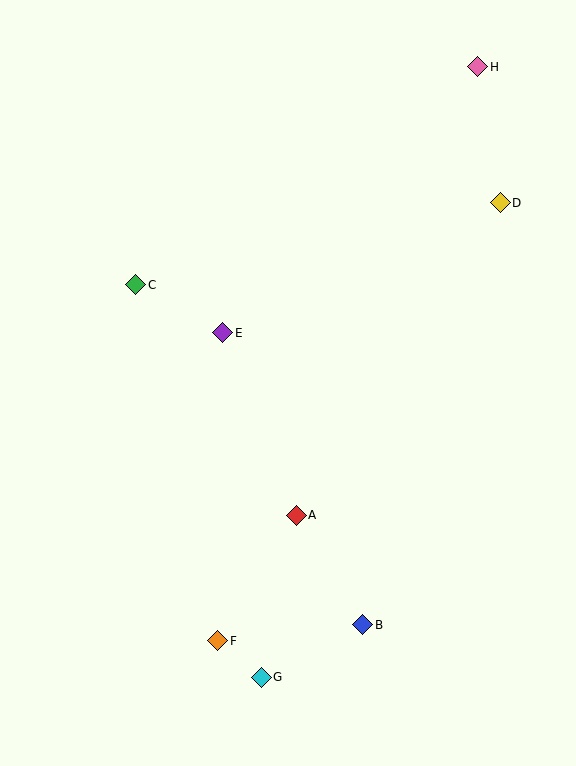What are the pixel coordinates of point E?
Point E is at (223, 333).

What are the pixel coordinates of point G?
Point G is at (261, 677).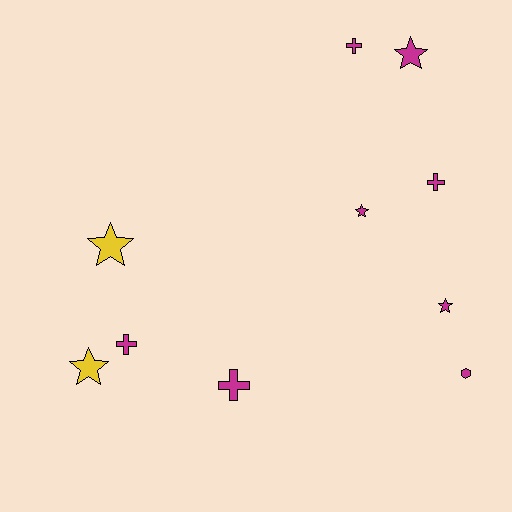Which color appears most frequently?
Magenta, with 8 objects.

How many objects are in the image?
There are 10 objects.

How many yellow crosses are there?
There are no yellow crosses.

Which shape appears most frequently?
Star, with 5 objects.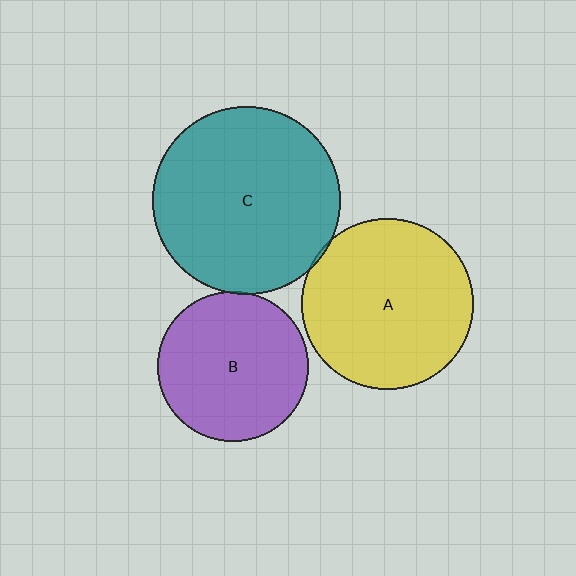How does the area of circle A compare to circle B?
Approximately 1.3 times.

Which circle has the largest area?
Circle C (teal).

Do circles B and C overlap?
Yes.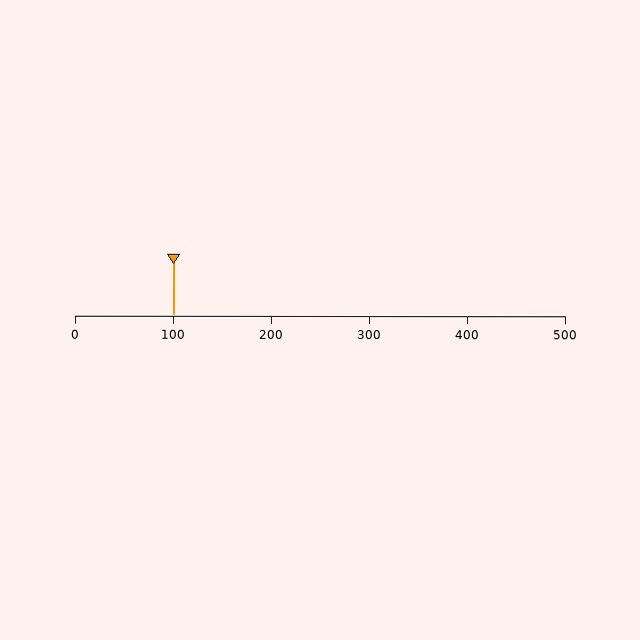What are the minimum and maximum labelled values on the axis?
The axis runs from 0 to 500.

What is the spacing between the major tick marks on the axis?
The major ticks are spaced 100 apart.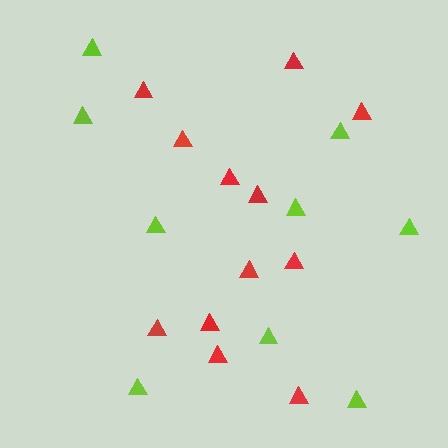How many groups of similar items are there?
There are 2 groups: one group of red triangles (12) and one group of lime triangles (9).